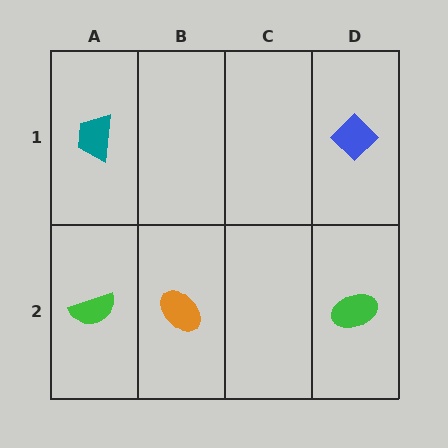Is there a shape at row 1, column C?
No, that cell is empty.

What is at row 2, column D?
A green ellipse.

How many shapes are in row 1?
2 shapes.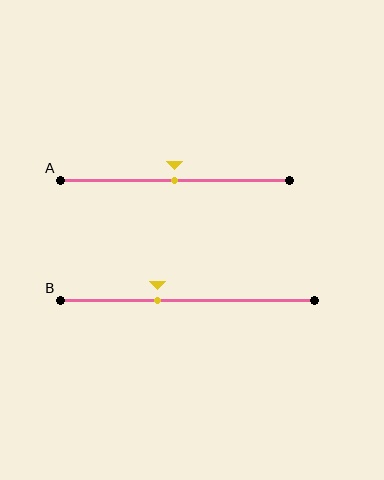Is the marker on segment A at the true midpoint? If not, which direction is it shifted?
Yes, the marker on segment A is at the true midpoint.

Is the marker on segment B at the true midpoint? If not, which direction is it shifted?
No, the marker on segment B is shifted to the left by about 12% of the segment length.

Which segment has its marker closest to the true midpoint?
Segment A has its marker closest to the true midpoint.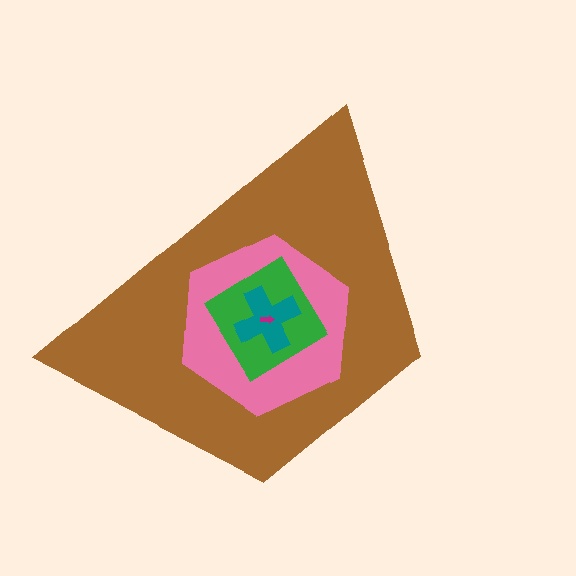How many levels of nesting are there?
5.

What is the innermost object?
The magenta arrow.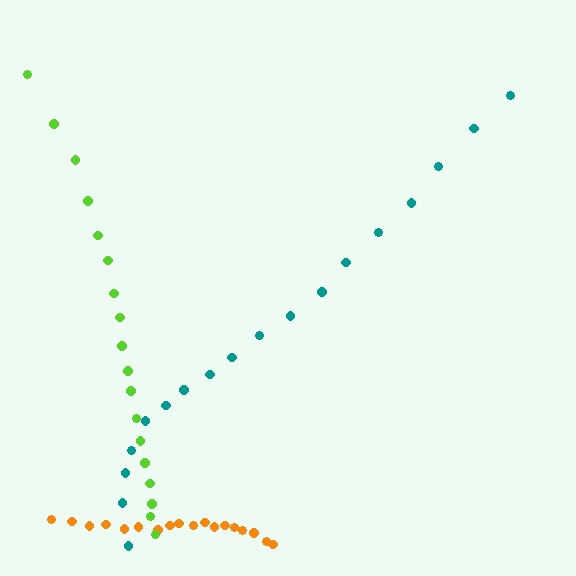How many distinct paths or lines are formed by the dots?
There are 3 distinct paths.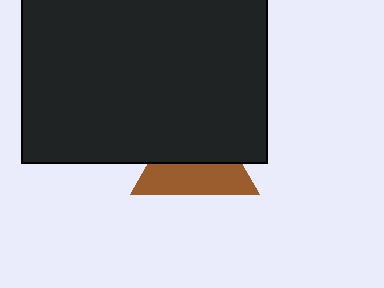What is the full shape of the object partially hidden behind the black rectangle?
The partially hidden object is a brown triangle.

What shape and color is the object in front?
The object in front is a black rectangle.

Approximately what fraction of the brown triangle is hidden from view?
Roughly 52% of the brown triangle is hidden behind the black rectangle.